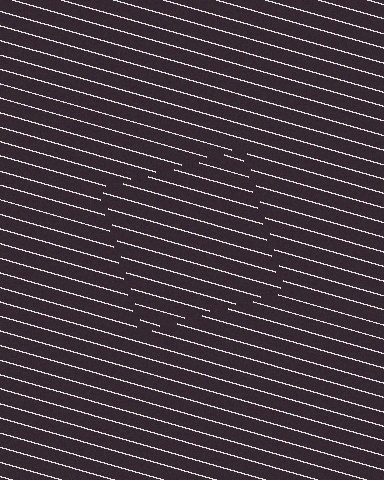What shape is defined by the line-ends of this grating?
An illusory square. The interior of the shape contains the same grating, shifted by half a period — the contour is defined by the phase discontinuity where line-ends from the inner and outer gratings abut.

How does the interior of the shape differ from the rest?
The interior of the shape contains the same grating, shifted by half a period — the contour is defined by the phase discontinuity where line-ends from the inner and outer gratings abut.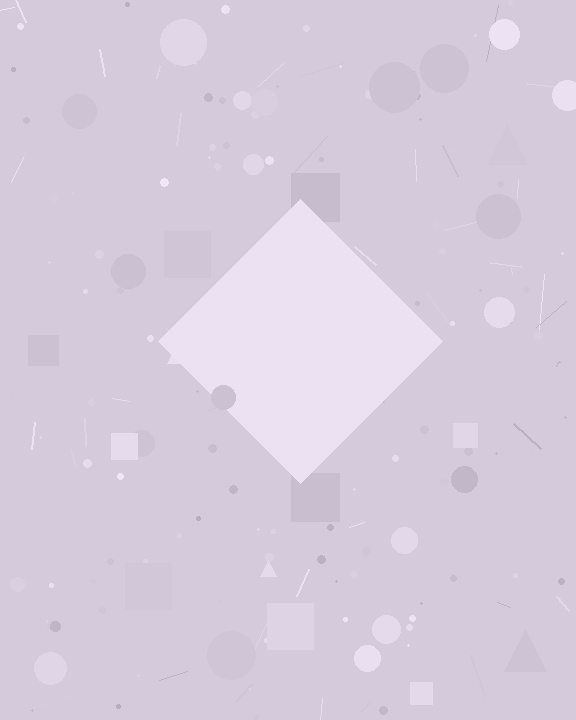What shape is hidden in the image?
A diamond is hidden in the image.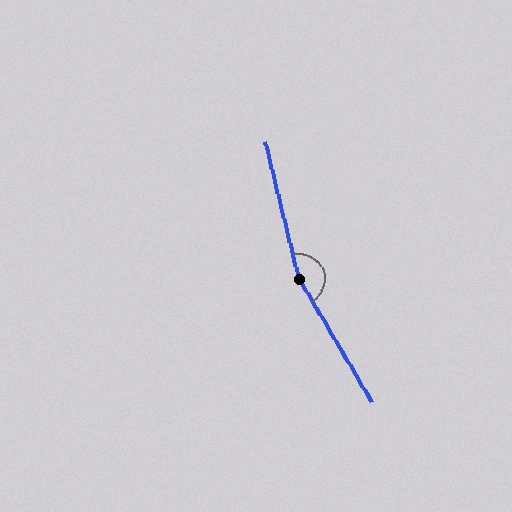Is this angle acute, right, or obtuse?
It is obtuse.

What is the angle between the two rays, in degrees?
Approximately 163 degrees.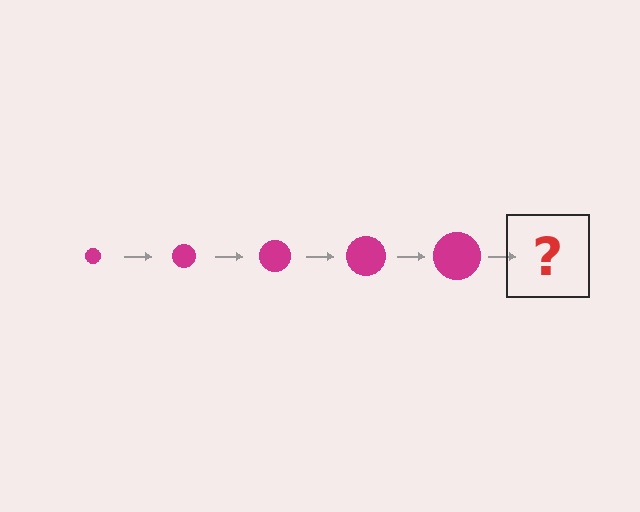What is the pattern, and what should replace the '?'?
The pattern is that the circle gets progressively larger each step. The '?' should be a magenta circle, larger than the previous one.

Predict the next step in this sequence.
The next step is a magenta circle, larger than the previous one.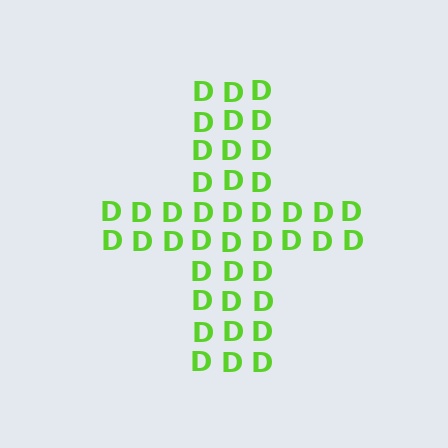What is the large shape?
The large shape is a cross.